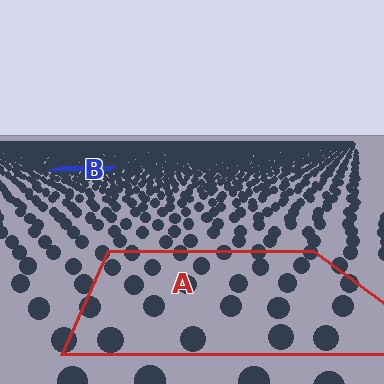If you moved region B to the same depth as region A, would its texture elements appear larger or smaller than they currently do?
They would appear larger. At a closer depth, the same texture elements are projected at a bigger on-screen size.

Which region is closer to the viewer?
Region A is closer. The texture elements there are larger and more spread out.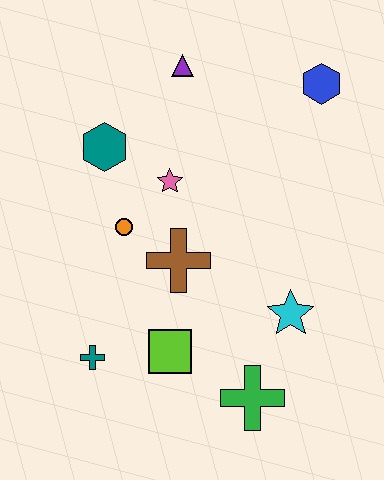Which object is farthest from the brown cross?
The blue hexagon is farthest from the brown cross.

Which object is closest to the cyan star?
The green cross is closest to the cyan star.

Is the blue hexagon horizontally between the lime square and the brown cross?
No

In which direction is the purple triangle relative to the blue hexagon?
The purple triangle is to the left of the blue hexagon.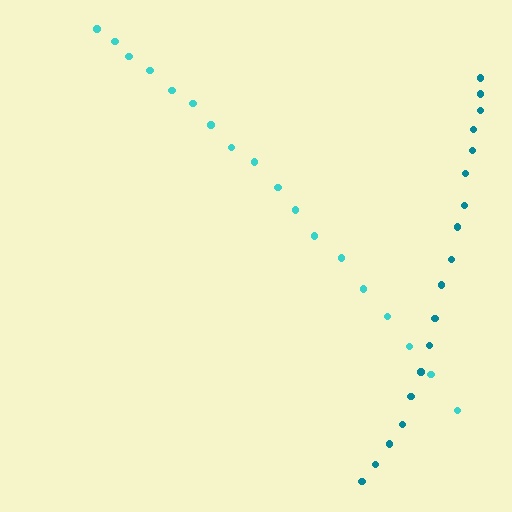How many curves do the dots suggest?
There are 2 distinct paths.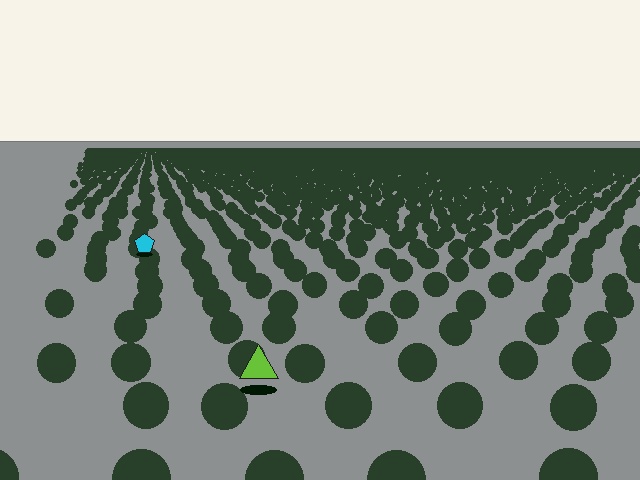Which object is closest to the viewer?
The lime triangle is closest. The texture marks near it are larger and more spread out.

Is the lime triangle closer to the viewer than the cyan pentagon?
Yes. The lime triangle is closer — you can tell from the texture gradient: the ground texture is coarser near it.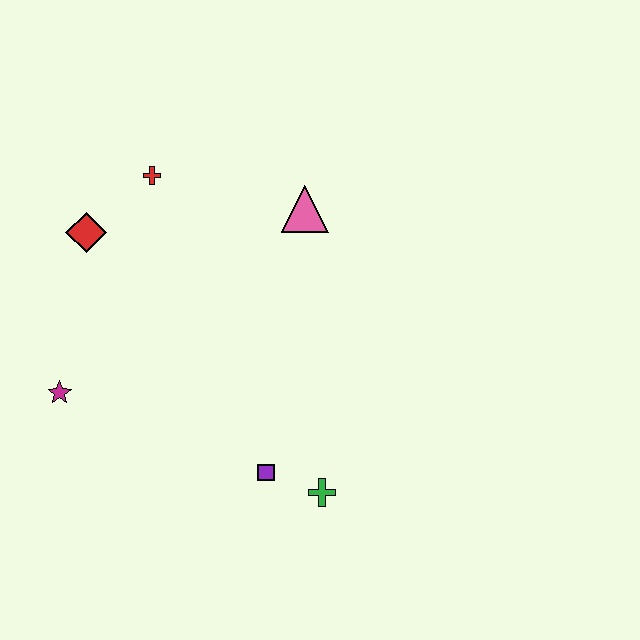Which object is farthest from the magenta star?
The pink triangle is farthest from the magenta star.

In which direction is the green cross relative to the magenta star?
The green cross is to the right of the magenta star.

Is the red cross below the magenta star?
No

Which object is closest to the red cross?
The red diamond is closest to the red cross.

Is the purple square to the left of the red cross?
No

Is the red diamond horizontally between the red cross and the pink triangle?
No